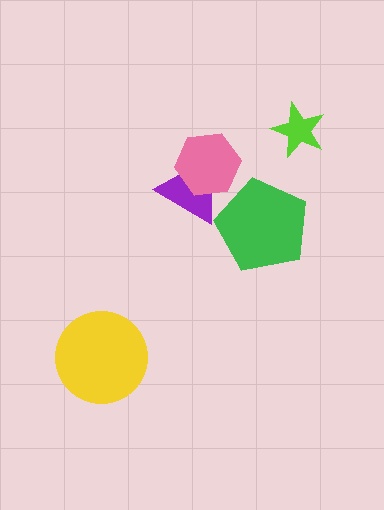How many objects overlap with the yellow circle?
0 objects overlap with the yellow circle.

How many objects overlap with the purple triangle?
2 objects overlap with the purple triangle.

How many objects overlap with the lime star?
0 objects overlap with the lime star.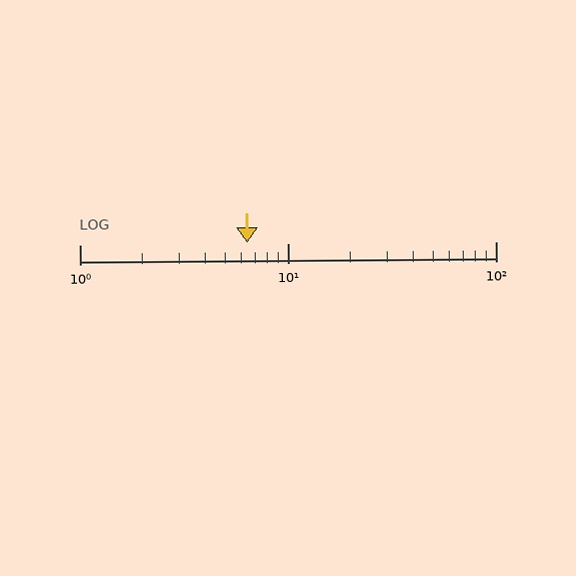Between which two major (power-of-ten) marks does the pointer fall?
The pointer is between 1 and 10.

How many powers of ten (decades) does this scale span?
The scale spans 2 decades, from 1 to 100.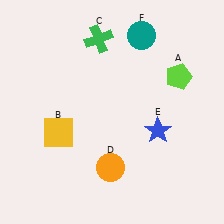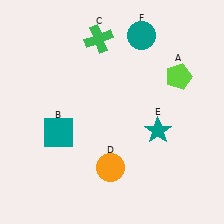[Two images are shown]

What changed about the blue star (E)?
In Image 1, E is blue. In Image 2, it changed to teal.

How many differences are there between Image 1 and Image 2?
There are 2 differences between the two images.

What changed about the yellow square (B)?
In Image 1, B is yellow. In Image 2, it changed to teal.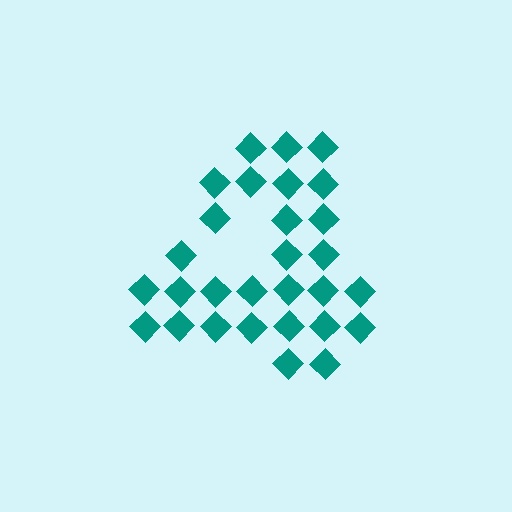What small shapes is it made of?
It is made of small diamonds.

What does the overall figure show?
The overall figure shows the digit 4.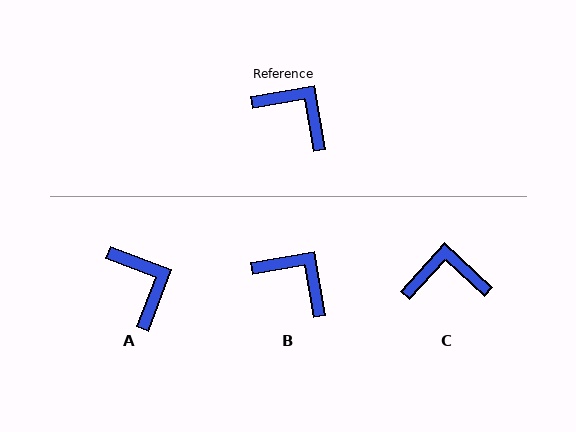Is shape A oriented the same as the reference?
No, it is off by about 30 degrees.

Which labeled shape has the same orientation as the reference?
B.